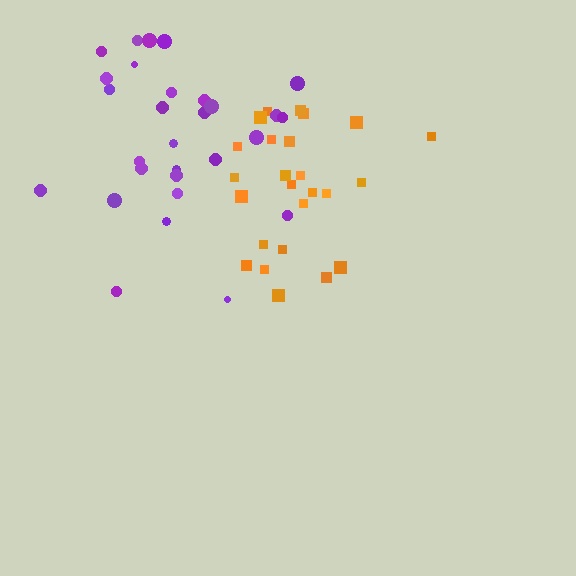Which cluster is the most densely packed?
Orange.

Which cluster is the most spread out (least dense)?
Purple.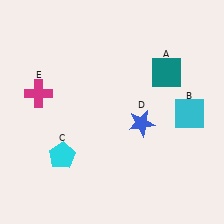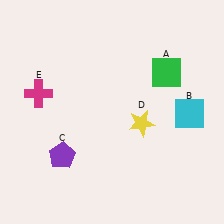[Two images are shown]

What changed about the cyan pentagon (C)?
In Image 1, C is cyan. In Image 2, it changed to purple.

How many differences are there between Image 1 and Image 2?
There are 3 differences between the two images.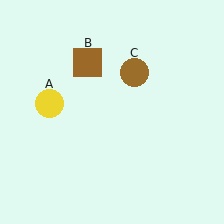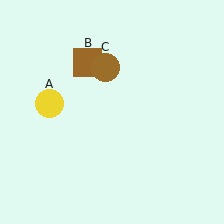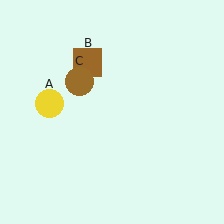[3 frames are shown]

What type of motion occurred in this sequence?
The brown circle (object C) rotated counterclockwise around the center of the scene.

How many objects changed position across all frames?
1 object changed position: brown circle (object C).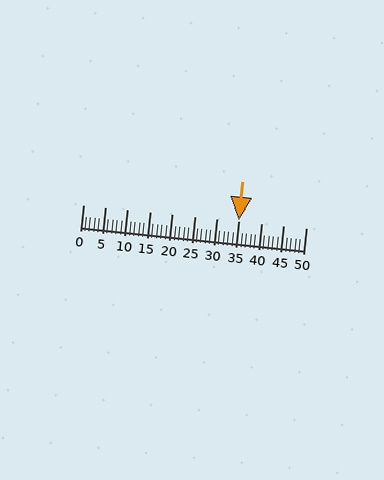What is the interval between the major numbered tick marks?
The major tick marks are spaced 5 units apart.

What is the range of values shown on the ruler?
The ruler shows values from 0 to 50.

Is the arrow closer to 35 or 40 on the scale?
The arrow is closer to 35.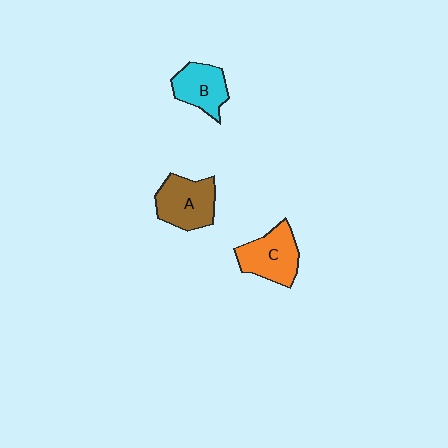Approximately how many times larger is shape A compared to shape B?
Approximately 1.2 times.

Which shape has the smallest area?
Shape B (cyan).